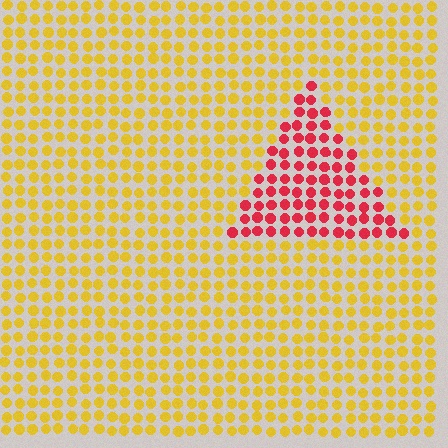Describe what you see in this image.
The image is filled with small yellow elements in a uniform arrangement. A triangle-shaped region is visible where the elements are tinted to a slightly different hue, forming a subtle color boundary.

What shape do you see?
I see a triangle.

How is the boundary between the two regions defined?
The boundary is defined purely by a slight shift in hue (about 59 degrees). Spacing, size, and orientation are identical on both sides.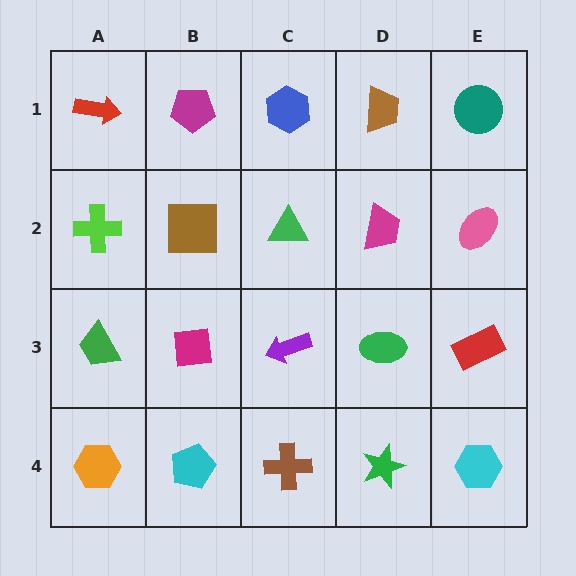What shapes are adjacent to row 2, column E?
A teal circle (row 1, column E), a red rectangle (row 3, column E), a magenta trapezoid (row 2, column D).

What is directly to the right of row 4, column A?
A cyan pentagon.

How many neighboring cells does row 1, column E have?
2.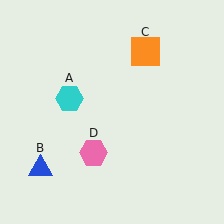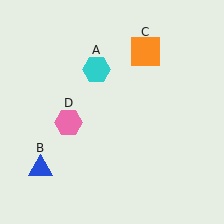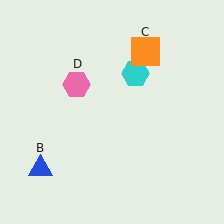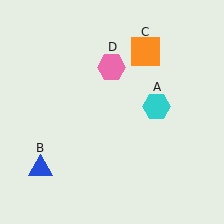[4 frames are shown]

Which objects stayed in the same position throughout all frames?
Blue triangle (object B) and orange square (object C) remained stationary.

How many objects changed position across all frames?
2 objects changed position: cyan hexagon (object A), pink hexagon (object D).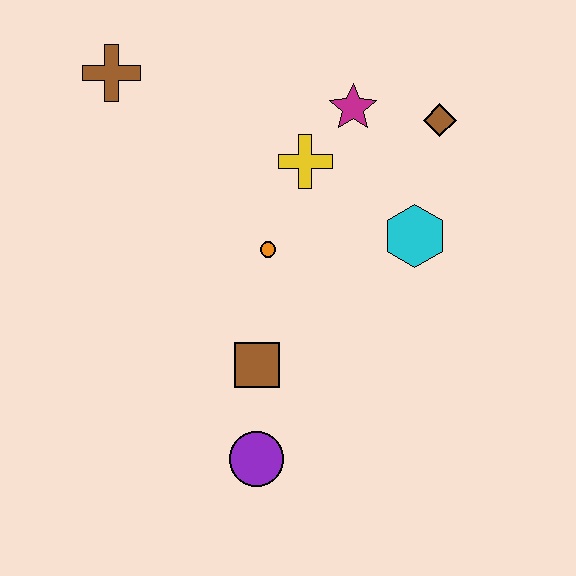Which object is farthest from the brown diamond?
The purple circle is farthest from the brown diamond.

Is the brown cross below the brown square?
No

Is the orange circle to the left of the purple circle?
No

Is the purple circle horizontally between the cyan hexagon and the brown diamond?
No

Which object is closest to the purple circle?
The brown square is closest to the purple circle.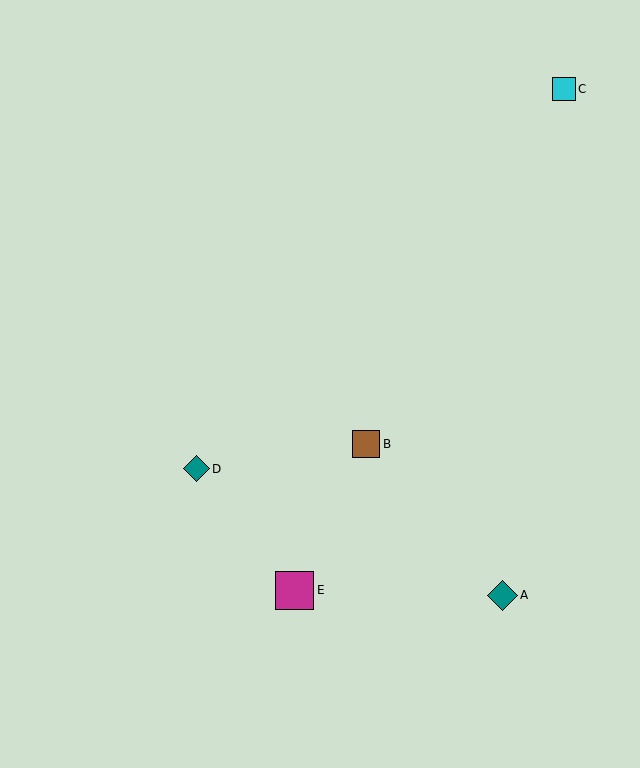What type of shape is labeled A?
Shape A is a teal diamond.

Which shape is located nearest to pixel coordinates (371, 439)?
The brown square (labeled B) at (366, 444) is nearest to that location.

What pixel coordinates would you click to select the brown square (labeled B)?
Click at (366, 444) to select the brown square B.